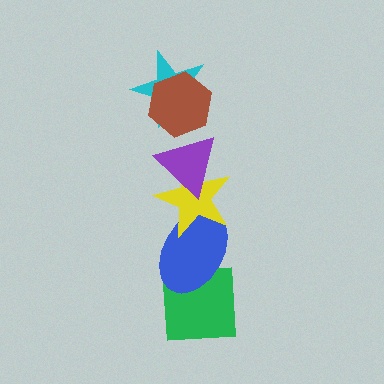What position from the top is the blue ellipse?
The blue ellipse is 5th from the top.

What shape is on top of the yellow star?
The purple triangle is on top of the yellow star.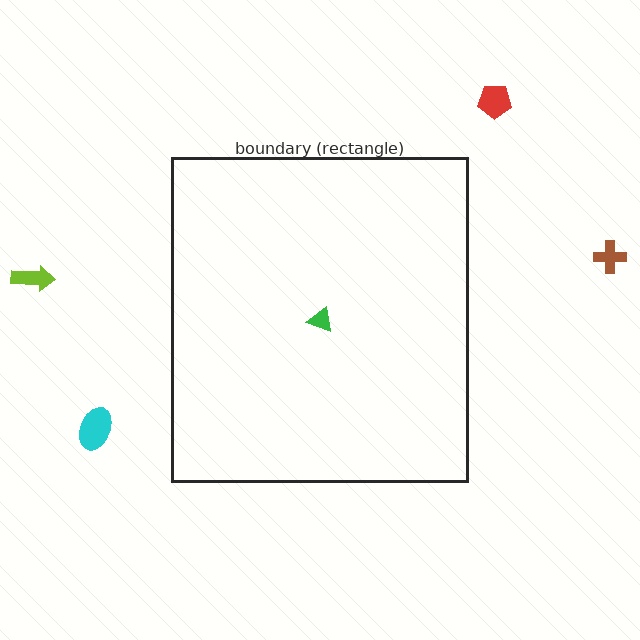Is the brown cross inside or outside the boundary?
Outside.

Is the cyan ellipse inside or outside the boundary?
Outside.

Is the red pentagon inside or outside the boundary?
Outside.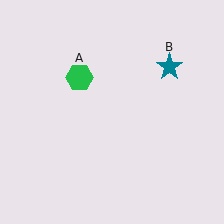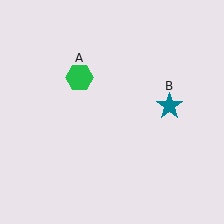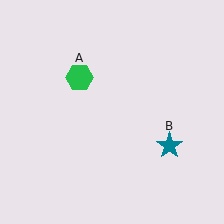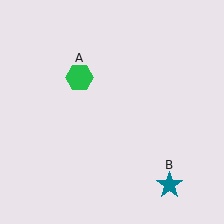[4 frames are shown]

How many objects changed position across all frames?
1 object changed position: teal star (object B).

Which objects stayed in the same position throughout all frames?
Green hexagon (object A) remained stationary.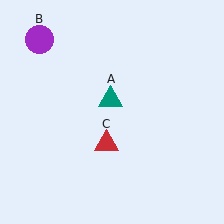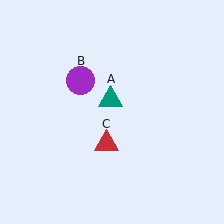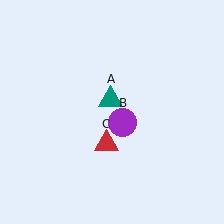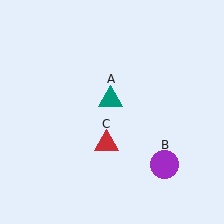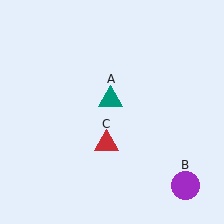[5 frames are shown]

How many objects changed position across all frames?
1 object changed position: purple circle (object B).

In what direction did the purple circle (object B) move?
The purple circle (object B) moved down and to the right.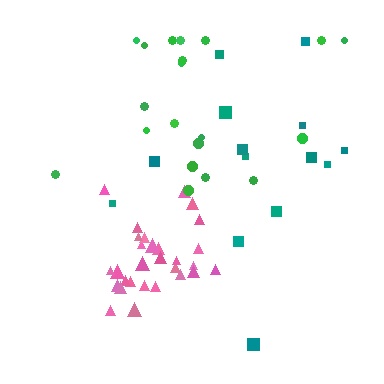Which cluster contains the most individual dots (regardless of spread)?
Pink (29).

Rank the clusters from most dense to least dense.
pink, green, teal.